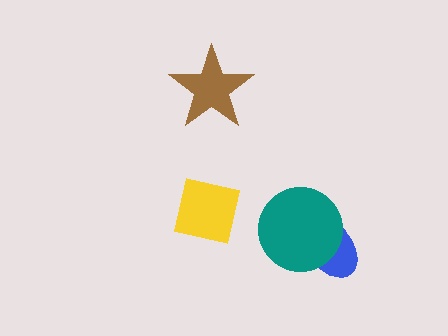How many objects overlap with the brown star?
0 objects overlap with the brown star.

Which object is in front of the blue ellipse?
The teal circle is in front of the blue ellipse.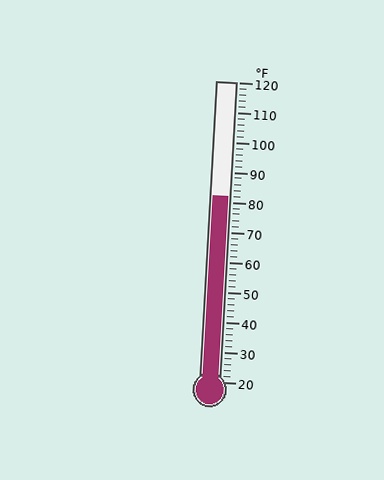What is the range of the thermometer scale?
The thermometer scale ranges from 20°F to 120°F.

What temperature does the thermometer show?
The thermometer shows approximately 82°F.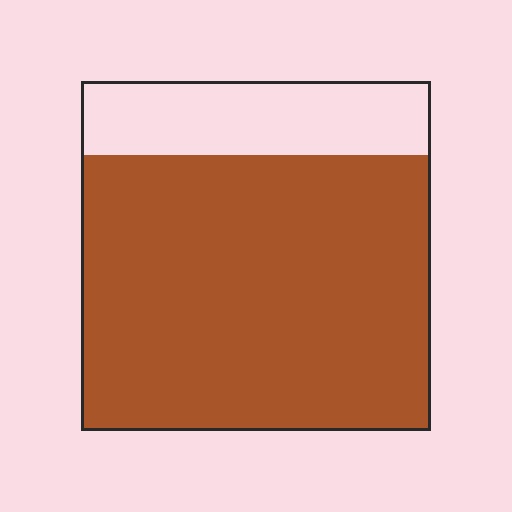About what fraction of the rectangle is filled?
About four fifths (4/5).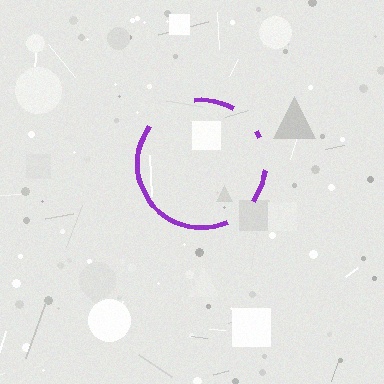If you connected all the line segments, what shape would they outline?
They would outline a circle.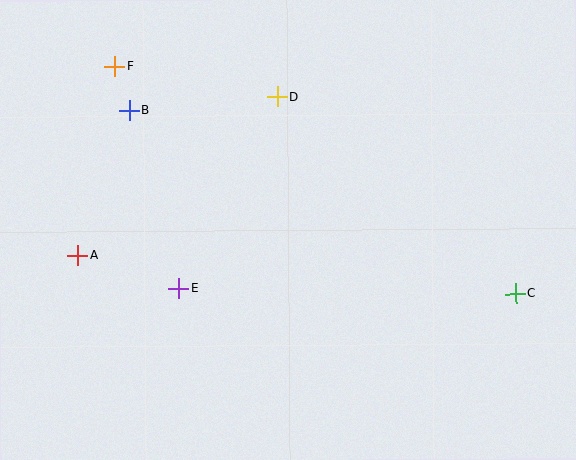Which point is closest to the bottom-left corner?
Point A is closest to the bottom-left corner.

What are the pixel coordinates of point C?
Point C is at (516, 294).